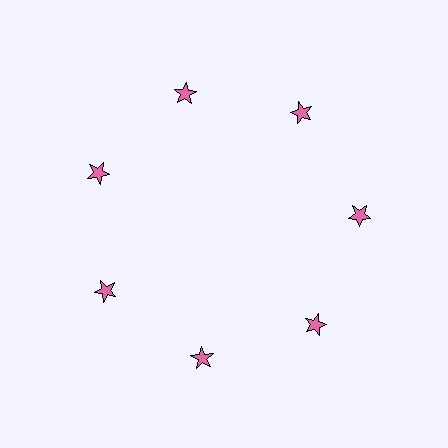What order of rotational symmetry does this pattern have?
This pattern has 7-fold rotational symmetry.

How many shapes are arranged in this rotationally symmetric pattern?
There are 7 shapes, arranged in 7 groups of 1.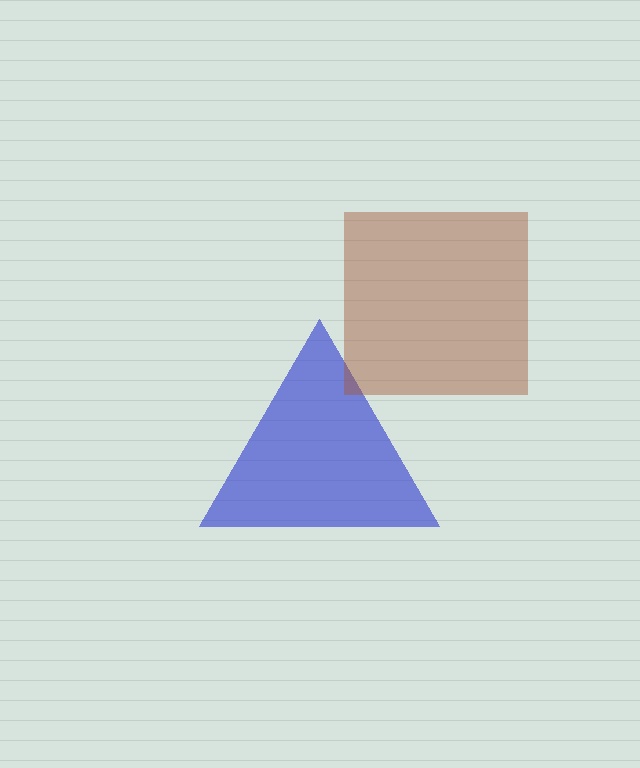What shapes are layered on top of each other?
The layered shapes are: a blue triangle, a brown square.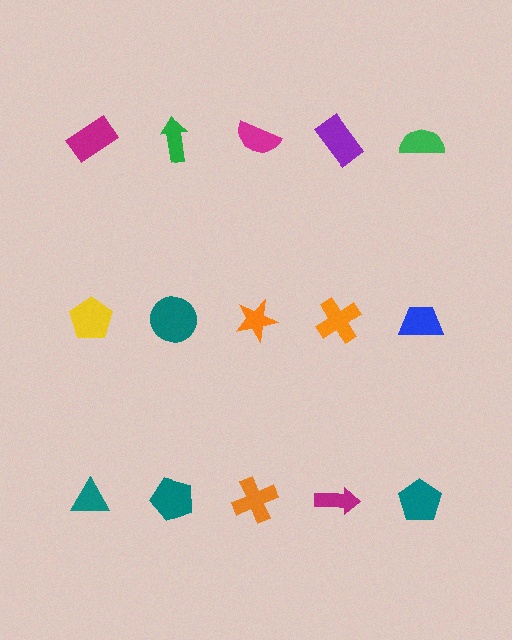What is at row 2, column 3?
An orange star.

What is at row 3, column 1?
A teal triangle.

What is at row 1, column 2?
A green arrow.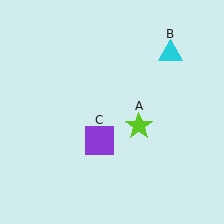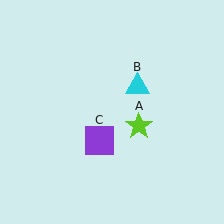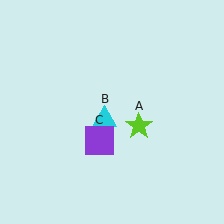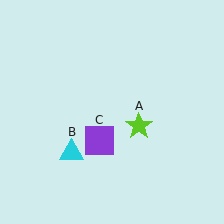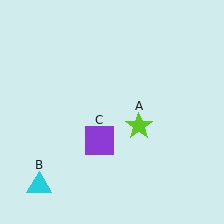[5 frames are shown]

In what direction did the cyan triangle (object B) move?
The cyan triangle (object B) moved down and to the left.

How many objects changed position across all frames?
1 object changed position: cyan triangle (object B).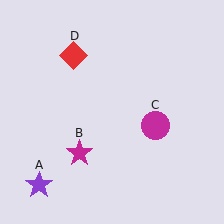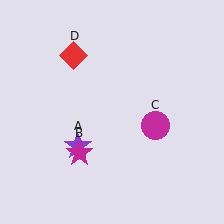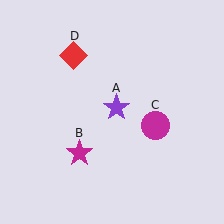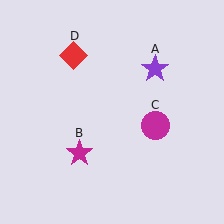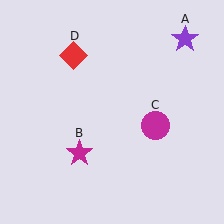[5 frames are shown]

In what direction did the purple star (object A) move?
The purple star (object A) moved up and to the right.